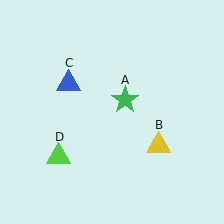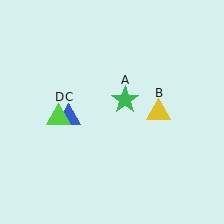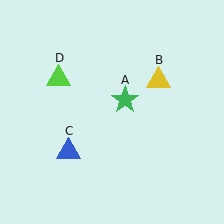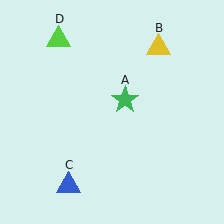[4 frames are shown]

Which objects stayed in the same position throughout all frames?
Green star (object A) remained stationary.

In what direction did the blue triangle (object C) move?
The blue triangle (object C) moved down.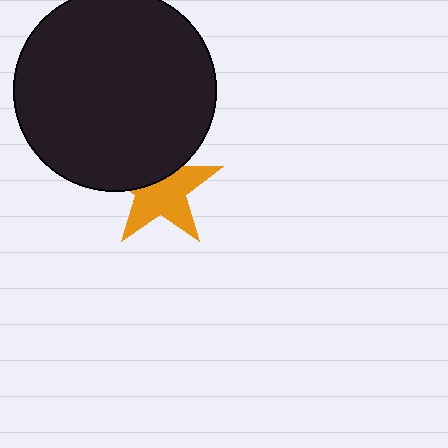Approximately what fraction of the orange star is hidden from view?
Roughly 37% of the orange star is hidden behind the black circle.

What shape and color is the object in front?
The object in front is a black circle.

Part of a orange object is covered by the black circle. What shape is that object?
It is a star.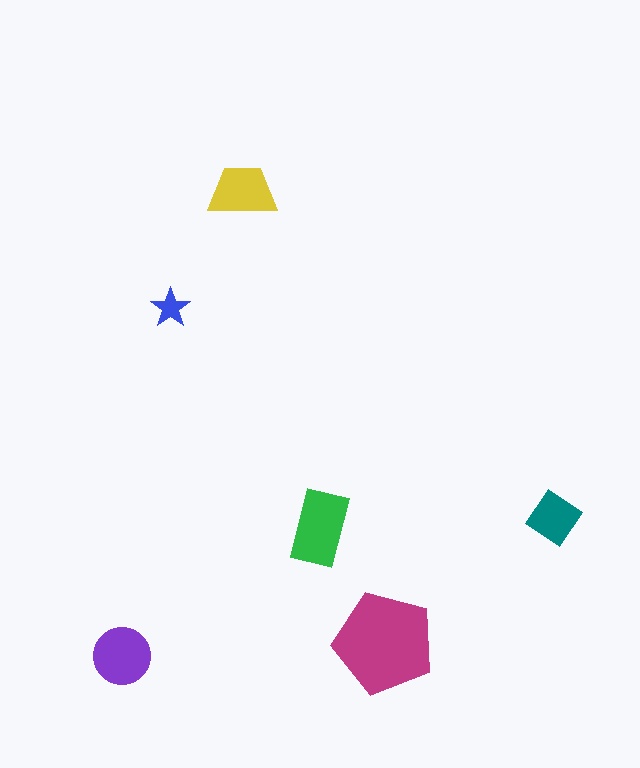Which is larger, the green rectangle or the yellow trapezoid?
The green rectangle.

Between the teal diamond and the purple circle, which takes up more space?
The purple circle.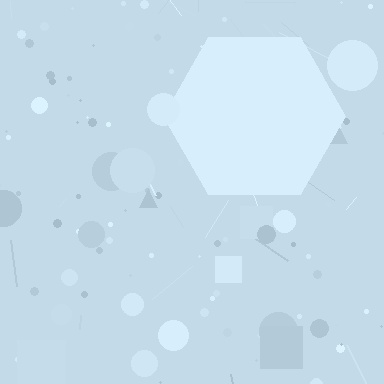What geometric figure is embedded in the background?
A hexagon is embedded in the background.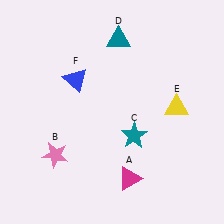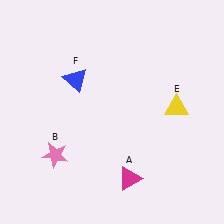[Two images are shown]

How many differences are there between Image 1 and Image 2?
There are 2 differences between the two images.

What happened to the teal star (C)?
The teal star (C) was removed in Image 2. It was in the bottom-right area of Image 1.